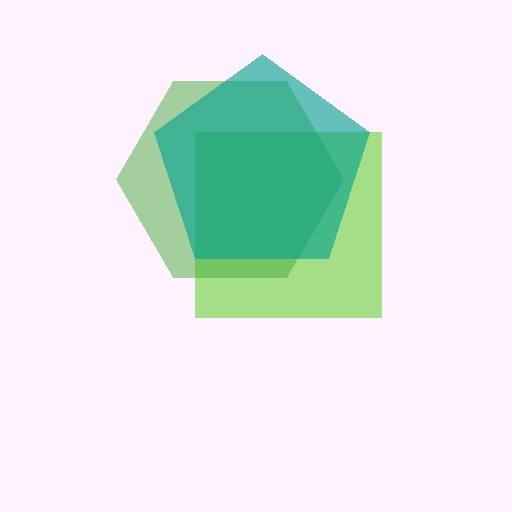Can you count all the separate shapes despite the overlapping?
Yes, there are 3 separate shapes.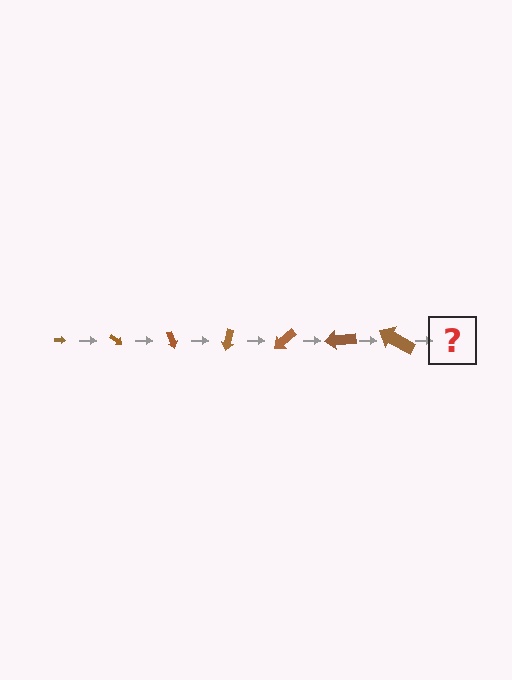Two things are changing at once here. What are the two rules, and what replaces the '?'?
The two rules are that the arrow grows larger each step and it rotates 35 degrees each step. The '?' should be an arrow, larger than the previous one and rotated 245 degrees from the start.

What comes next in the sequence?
The next element should be an arrow, larger than the previous one and rotated 245 degrees from the start.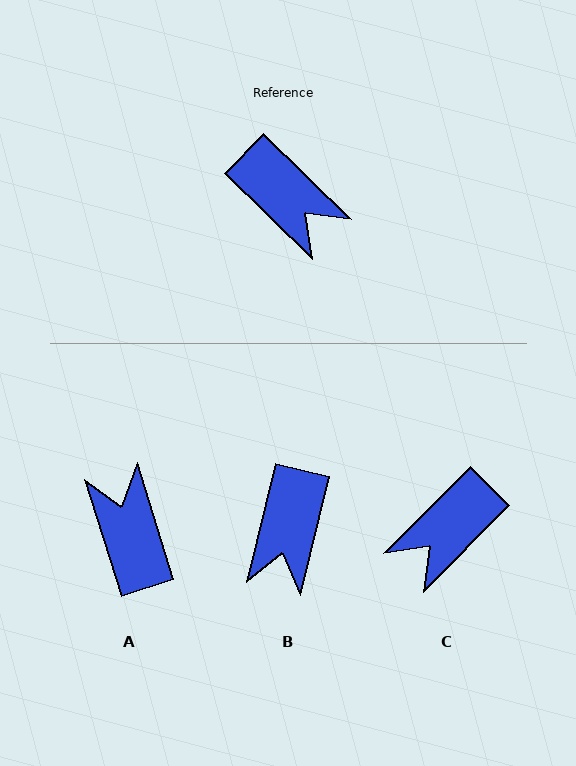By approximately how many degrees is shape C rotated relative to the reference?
Approximately 90 degrees clockwise.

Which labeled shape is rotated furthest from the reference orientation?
A, about 152 degrees away.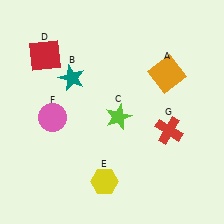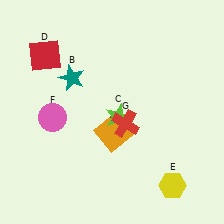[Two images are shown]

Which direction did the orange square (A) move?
The orange square (A) moved down.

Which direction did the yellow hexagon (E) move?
The yellow hexagon (E) moved right.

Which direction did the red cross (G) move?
The red cross (G) moved left.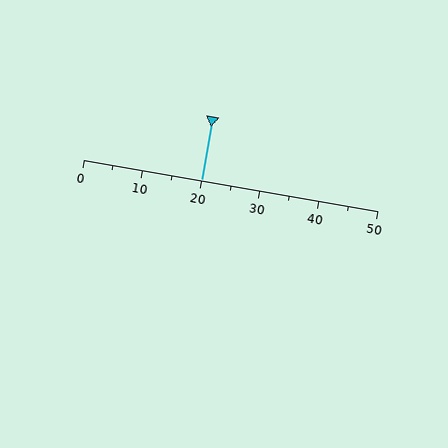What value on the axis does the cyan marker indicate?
The marker indicates approximately 20.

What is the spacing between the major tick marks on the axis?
The major ticks are spaced 10 apart.